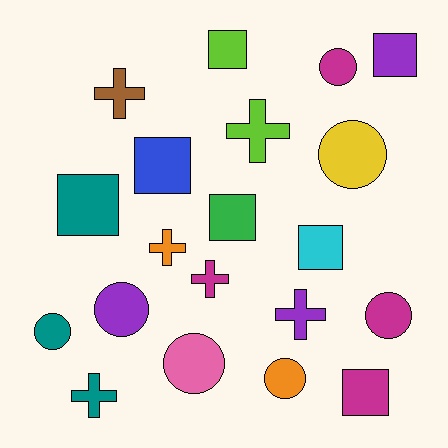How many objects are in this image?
There are 20 objects.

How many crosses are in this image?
There are 6 crosses.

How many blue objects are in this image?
There is 1 blue object.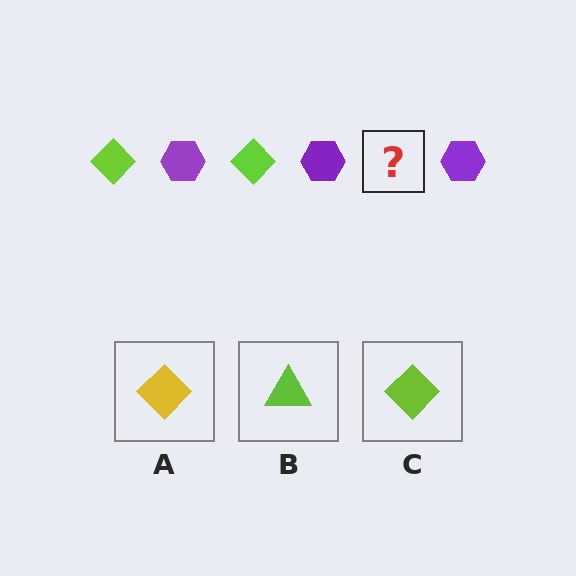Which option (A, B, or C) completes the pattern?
C.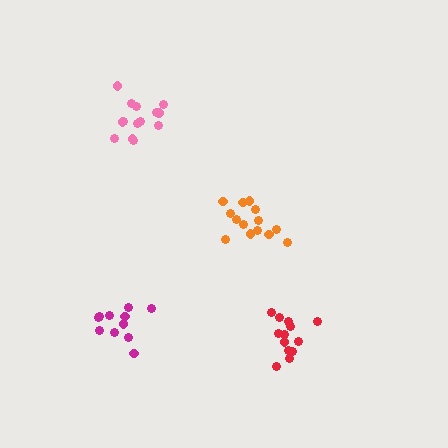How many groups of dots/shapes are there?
There are 4 groups.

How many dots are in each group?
Group 1: 11 dots, Group 2: 13 dots, Group 3: 14 dots, Group 4: 14 dots (52 total).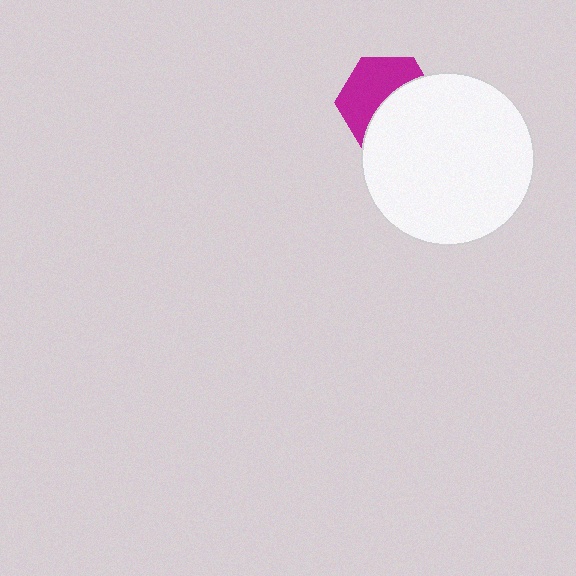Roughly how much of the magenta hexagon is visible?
About half of it is visible (roughly 51%).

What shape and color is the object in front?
The object in front is a white circle.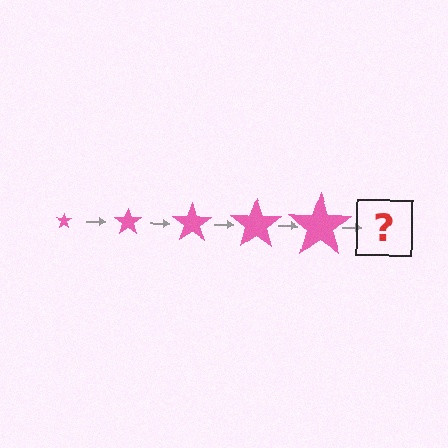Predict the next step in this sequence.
The next step is a pink star, larger than the previous one.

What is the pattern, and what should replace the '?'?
The pattern is that the star gets progressively larger each step. The '?' should be a pink star, larger than the previous one.